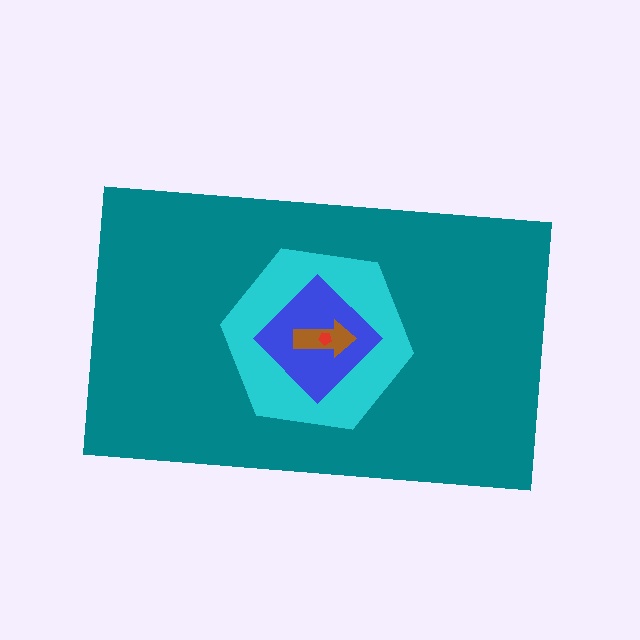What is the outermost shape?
The teal rectangle.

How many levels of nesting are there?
5.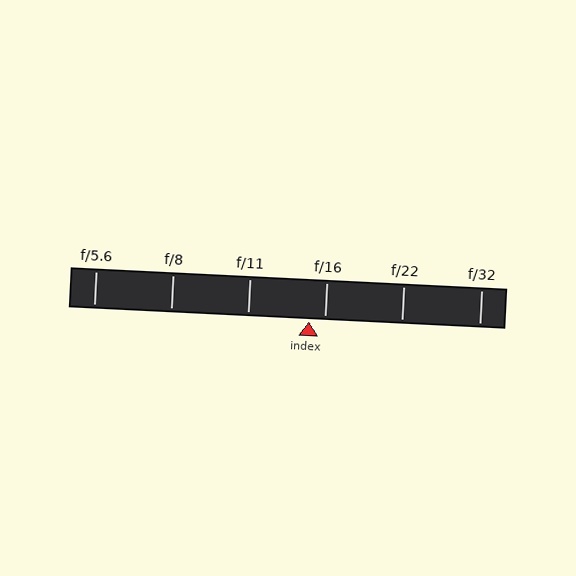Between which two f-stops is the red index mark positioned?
The index mark is between f/11 and f/16.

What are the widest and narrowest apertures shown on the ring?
The widest aperture shown is f/5.6 and the narrowest is f/32.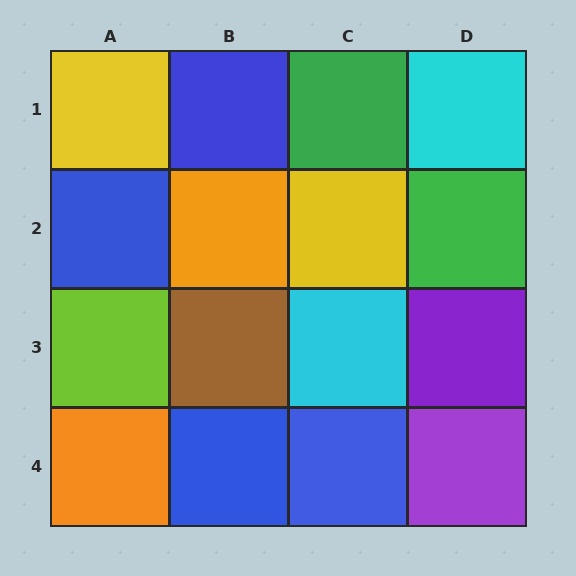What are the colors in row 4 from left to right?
Orange, blue, blue, purple.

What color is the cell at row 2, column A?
Blue.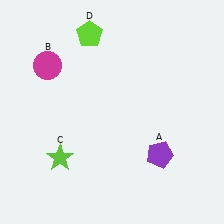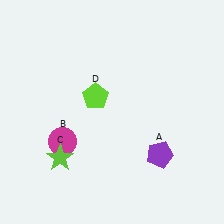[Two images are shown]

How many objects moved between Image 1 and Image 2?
2 objects moved between the two images.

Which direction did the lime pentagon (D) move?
The lime pentagon (D) moved down.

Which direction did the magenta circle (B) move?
The magenta circle (B) moved down.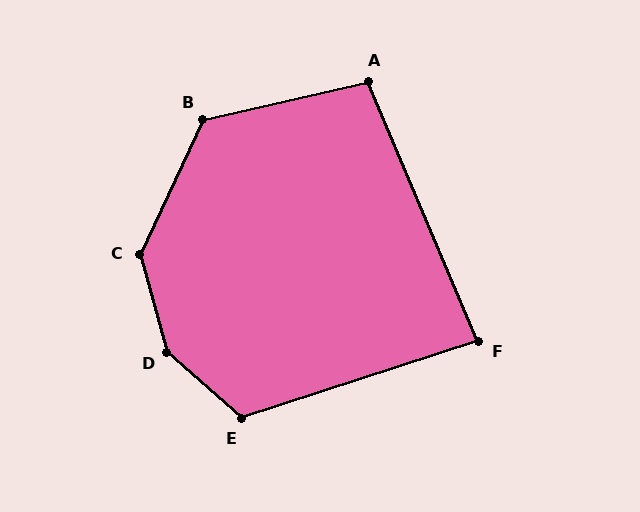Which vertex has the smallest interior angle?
F, at approximately 85 degrees.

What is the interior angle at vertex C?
Approximately 139 degrees (obtuse).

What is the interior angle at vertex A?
Approximately 100 degrees (obtuse).